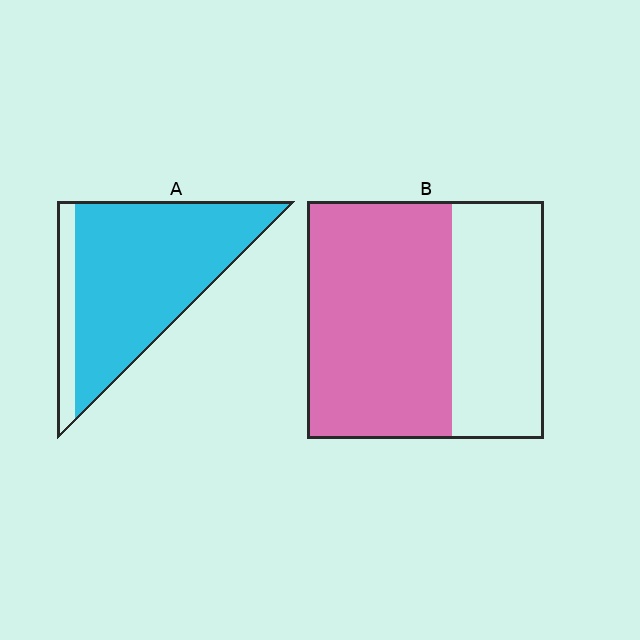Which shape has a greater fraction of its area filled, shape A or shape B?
Shape A.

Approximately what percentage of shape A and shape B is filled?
A is approximately 85% and B is approximately 60%.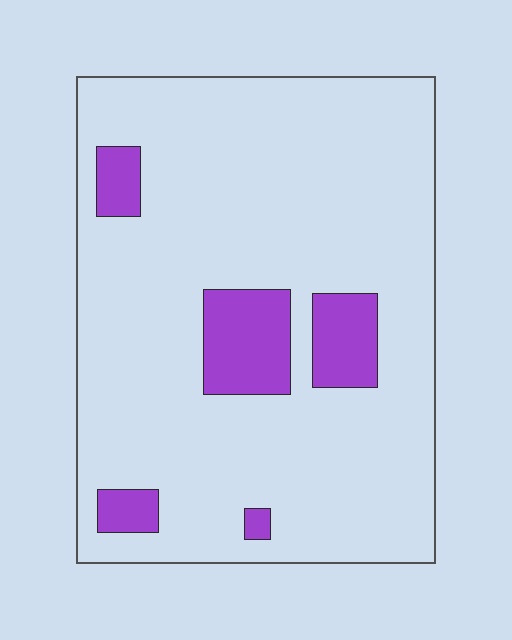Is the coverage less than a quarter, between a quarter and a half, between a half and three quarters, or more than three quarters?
Less than a quarter.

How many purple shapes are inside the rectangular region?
5.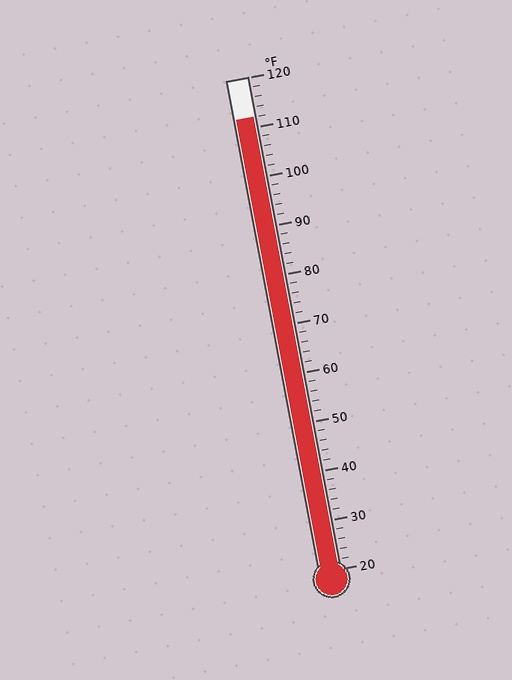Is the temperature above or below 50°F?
The temperature is above 50°F.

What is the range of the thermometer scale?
The thermometer scale ranges from 20°F to 120°F.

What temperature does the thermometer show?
The thermometer shows approximately 112°F.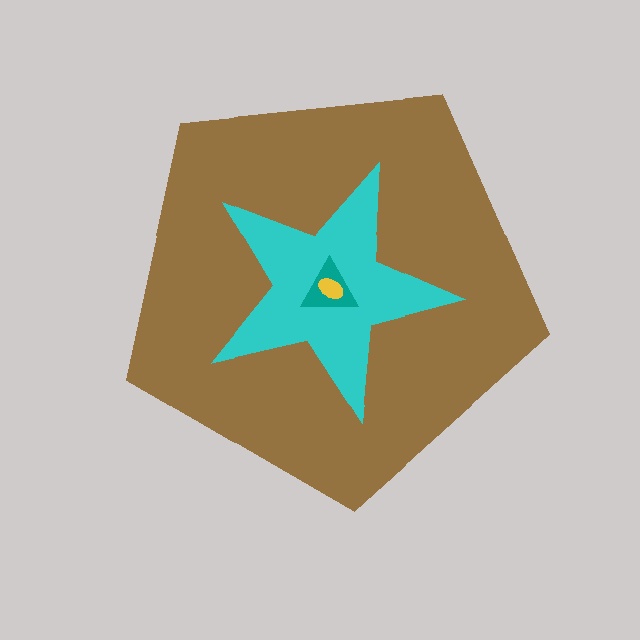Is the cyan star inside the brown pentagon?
Yes.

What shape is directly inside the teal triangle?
The yellow ellipse.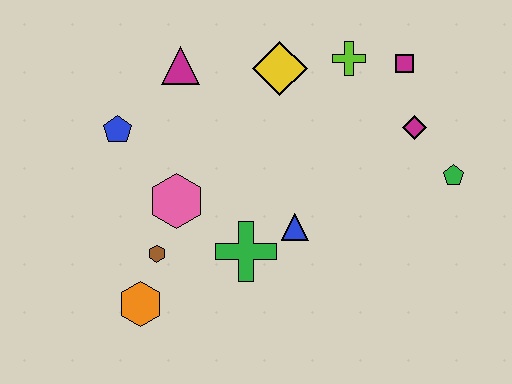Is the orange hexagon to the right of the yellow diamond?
No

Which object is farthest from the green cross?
The magenta square is farthest from the green cross.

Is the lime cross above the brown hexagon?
Yes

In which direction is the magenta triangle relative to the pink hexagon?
The magenta triangle is above the pink hexagon.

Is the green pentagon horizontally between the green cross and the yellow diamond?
No